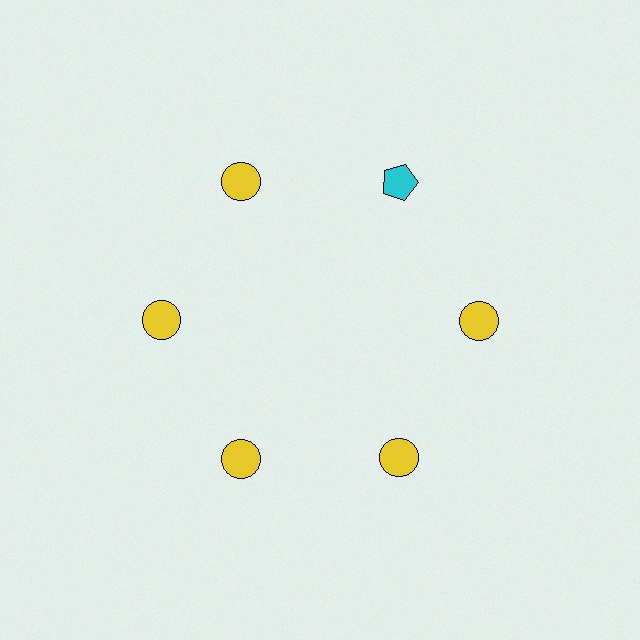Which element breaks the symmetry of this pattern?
The cyan pentagon at roughly the 1 o'clock position breaks the symmetry. All other shapes are yellow circles.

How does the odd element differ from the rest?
It differs in both color (cyan instead of yellow) and shape (pentagon instead of circle).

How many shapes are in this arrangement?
There are 6 shapes arranged in a ring pattern.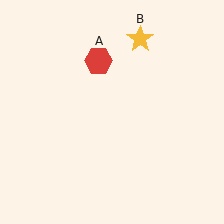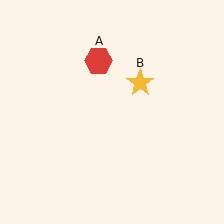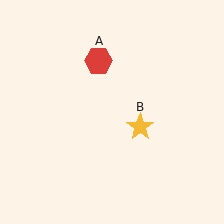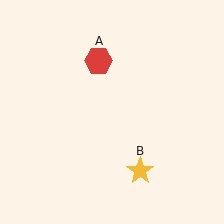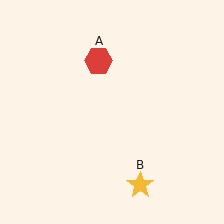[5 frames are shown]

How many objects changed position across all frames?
1 object changed position: yellow star (object B).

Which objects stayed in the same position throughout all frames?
Red hexagon (object A) remained stationary.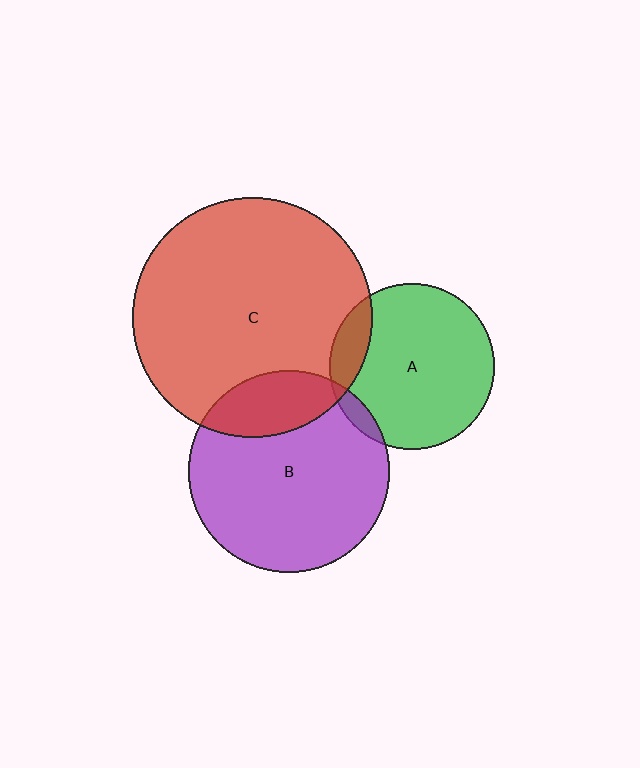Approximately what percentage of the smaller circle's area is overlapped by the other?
Approximately 20%.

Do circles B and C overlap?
Yes.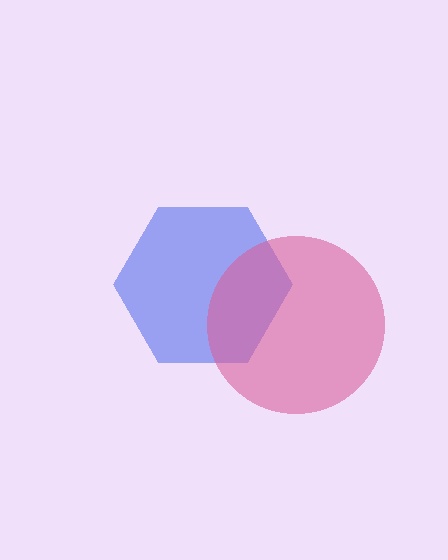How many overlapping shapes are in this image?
There are 2 overlapping shapes in the image.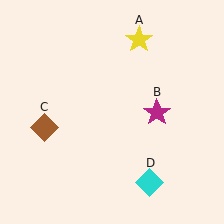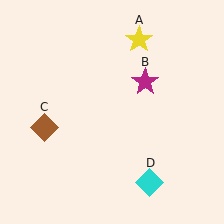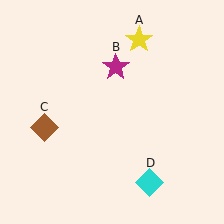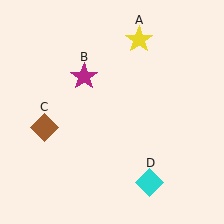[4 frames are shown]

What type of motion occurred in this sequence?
The magenta star (object B) rotated counterclockwise around the center of the scene.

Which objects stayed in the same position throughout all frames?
Yellow star (object A) and brown diamond (object C) and cyan diamond (object D) remained stationary.